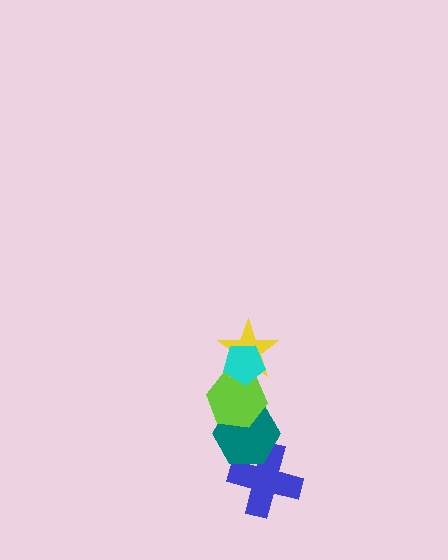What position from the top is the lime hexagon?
The lime hexagon is 3rd from the top.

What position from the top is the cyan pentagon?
The cyan pentagon is 1st from the top.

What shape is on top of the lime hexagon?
The yellow star is on top of the lime hexagon.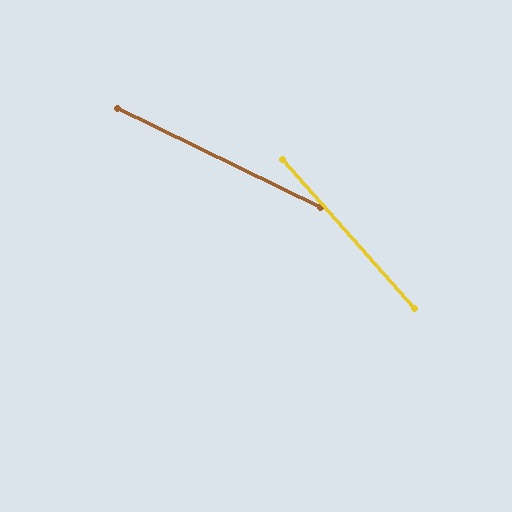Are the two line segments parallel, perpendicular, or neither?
Neither parallel nor perpendicular — they differ by about 23°.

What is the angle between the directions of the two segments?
Approximately 23 degrees.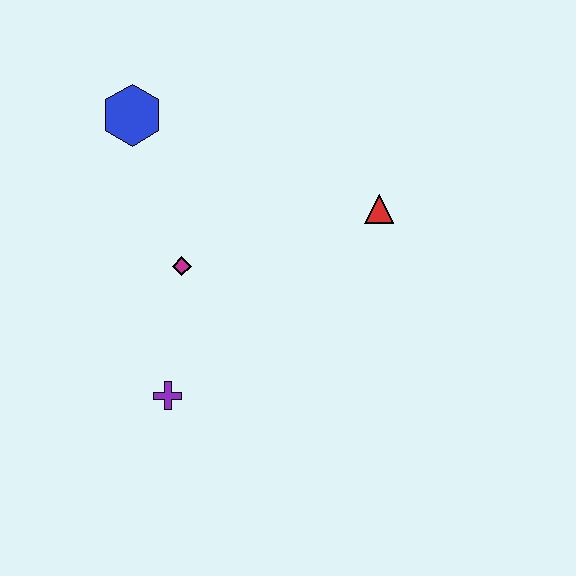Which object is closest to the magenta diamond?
The purple cross is closest to the magenta diamond.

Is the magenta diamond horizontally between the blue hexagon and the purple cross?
No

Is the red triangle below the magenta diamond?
No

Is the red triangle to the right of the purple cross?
Yes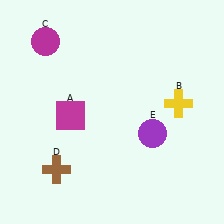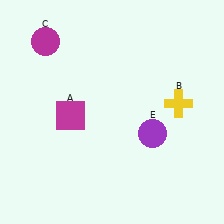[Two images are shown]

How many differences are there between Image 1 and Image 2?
There is 1 difference between the two images.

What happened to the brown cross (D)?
The brown cross (D) was removed in Image 2. It was in the bottom-left area of Image 1.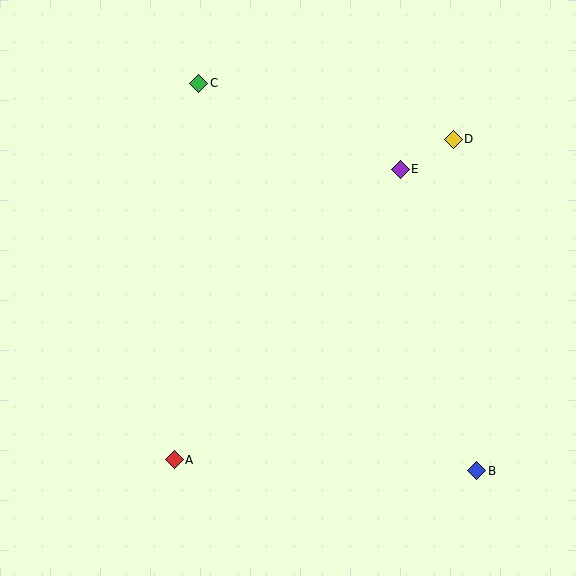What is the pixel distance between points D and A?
The distance between D and A is 425 pixels.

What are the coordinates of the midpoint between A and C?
The midpoint between A and C is at (186, 272).